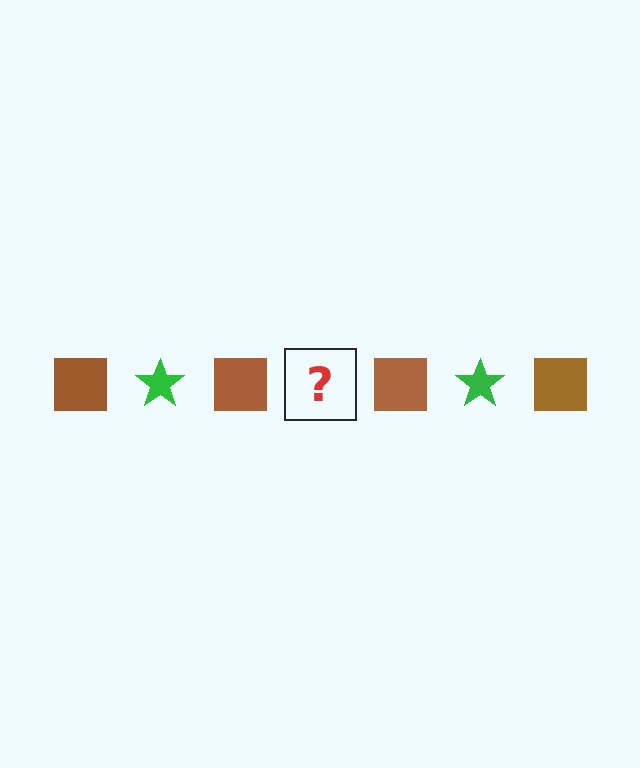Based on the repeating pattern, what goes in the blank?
The blank should be a green star.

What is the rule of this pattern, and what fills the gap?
The rule is that the pattern alternates between brown square and green star. The gap should be filled with a green star.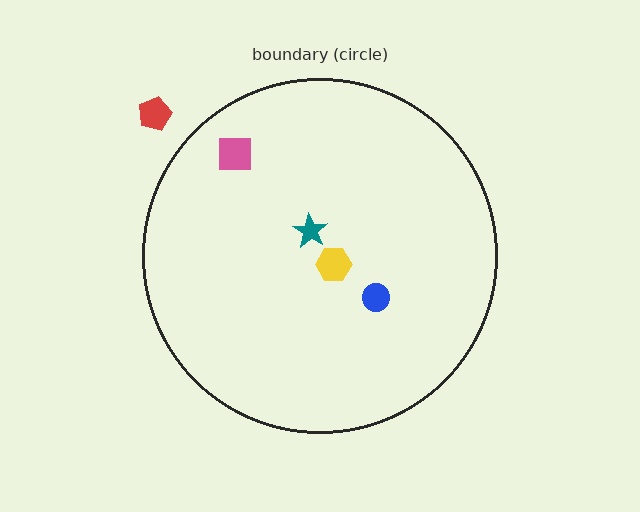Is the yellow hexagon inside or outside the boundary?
Inside.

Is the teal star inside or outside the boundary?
Inside.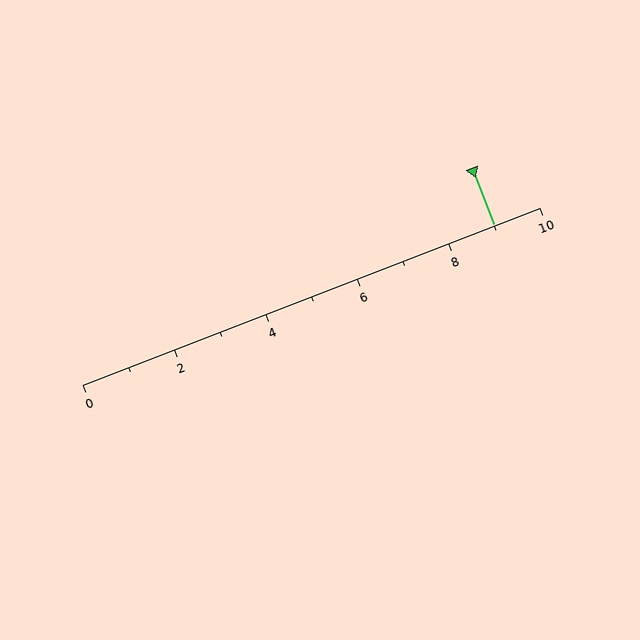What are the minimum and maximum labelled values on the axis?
The axis runs from 0 to 10.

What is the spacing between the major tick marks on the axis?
The major ticks are spaced 2 apart.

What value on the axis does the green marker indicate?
The marker indicates approximately 9.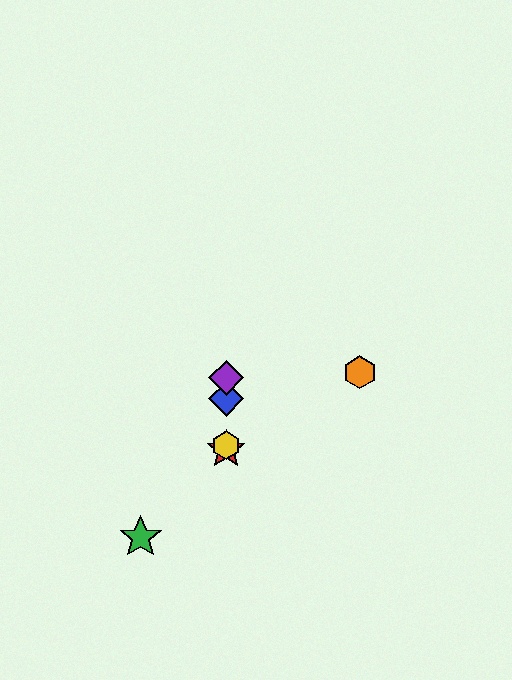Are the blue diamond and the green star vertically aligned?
No, the blue diamond is at x≈226 and the green star is at x≈141.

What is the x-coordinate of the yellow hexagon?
The yellow hexagon is at x≈226.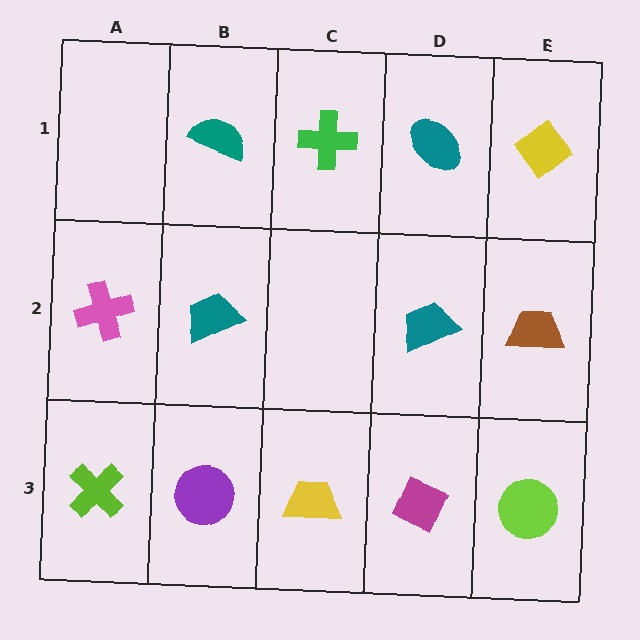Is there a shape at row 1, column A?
No, that cell is empty.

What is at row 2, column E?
A brown trapezoid.